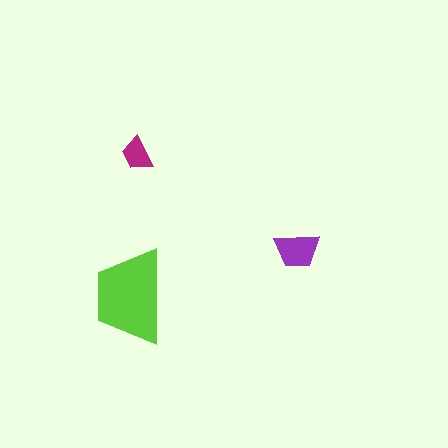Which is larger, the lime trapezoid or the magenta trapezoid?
The lime one.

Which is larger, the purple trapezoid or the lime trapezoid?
The lime one.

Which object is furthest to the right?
The purple trapezoid is rightmost.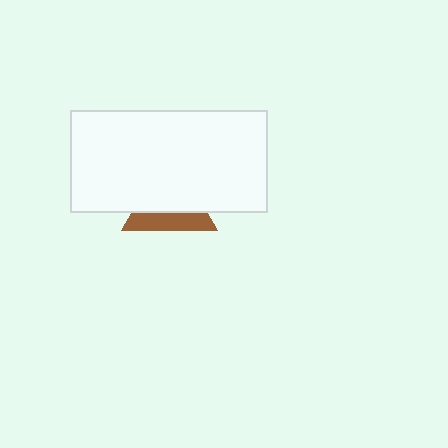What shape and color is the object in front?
The object in front is a white rectangle.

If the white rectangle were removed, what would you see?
You would see the complete brown triangle.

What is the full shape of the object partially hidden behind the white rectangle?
The partially hidden object is a brown triangle.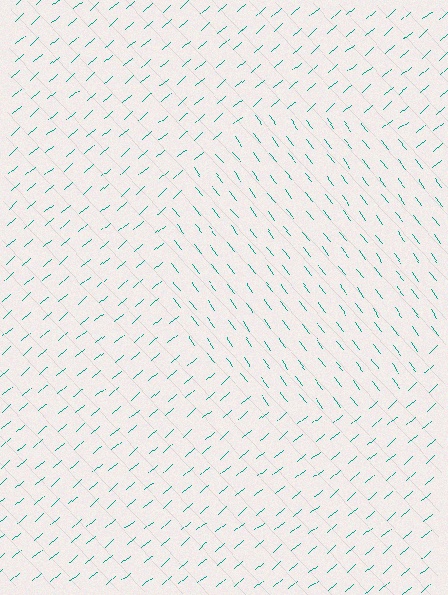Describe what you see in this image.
The image is filled with small teal line segments. A circle region in the image has lines oriented differently from the surrounding lines, creating a visible texture boundary.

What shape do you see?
I see a circle.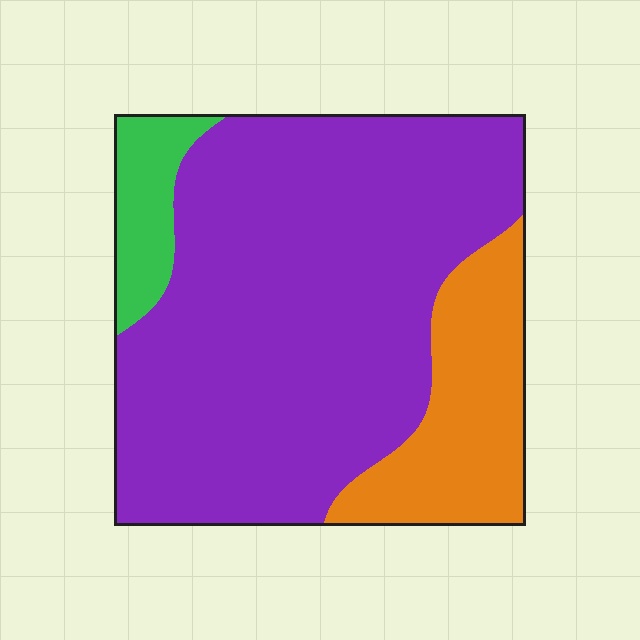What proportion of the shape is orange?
Orange covers roughly 20% of the shape.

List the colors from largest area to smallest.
From largest to smallest: purple, orange, green.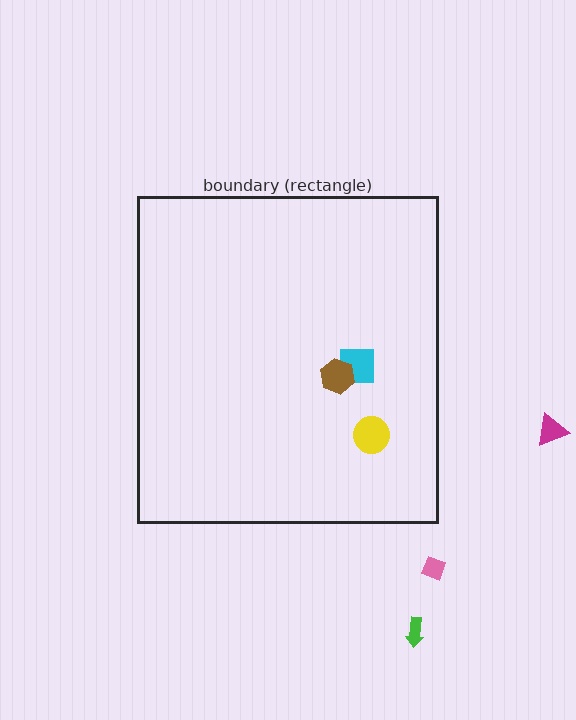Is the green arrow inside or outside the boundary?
Outside.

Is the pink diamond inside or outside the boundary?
Outside.